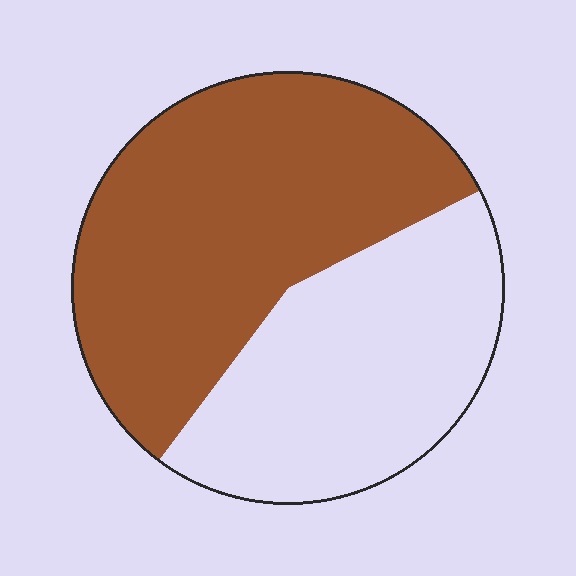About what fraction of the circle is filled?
About three fifths (3/5).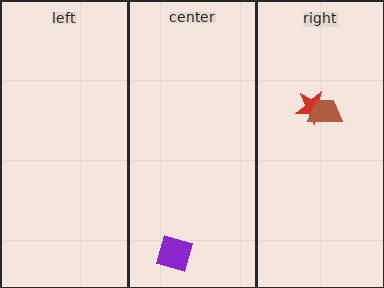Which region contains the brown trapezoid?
The right region.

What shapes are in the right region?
The red star, the brown trapezoid.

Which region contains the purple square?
The center region.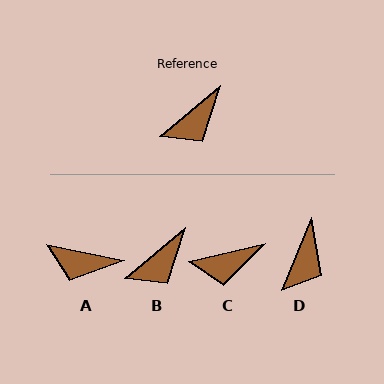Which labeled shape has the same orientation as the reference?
B.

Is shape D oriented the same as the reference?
No, it is off by about 28 degrees.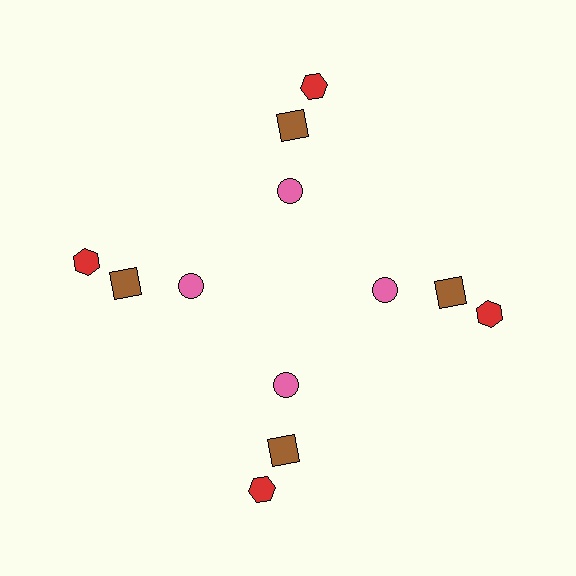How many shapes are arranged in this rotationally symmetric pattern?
There are 12 shapes, arranged in 4 groups of 3.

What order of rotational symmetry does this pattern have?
This pattern has 4-fold rotational symmetry.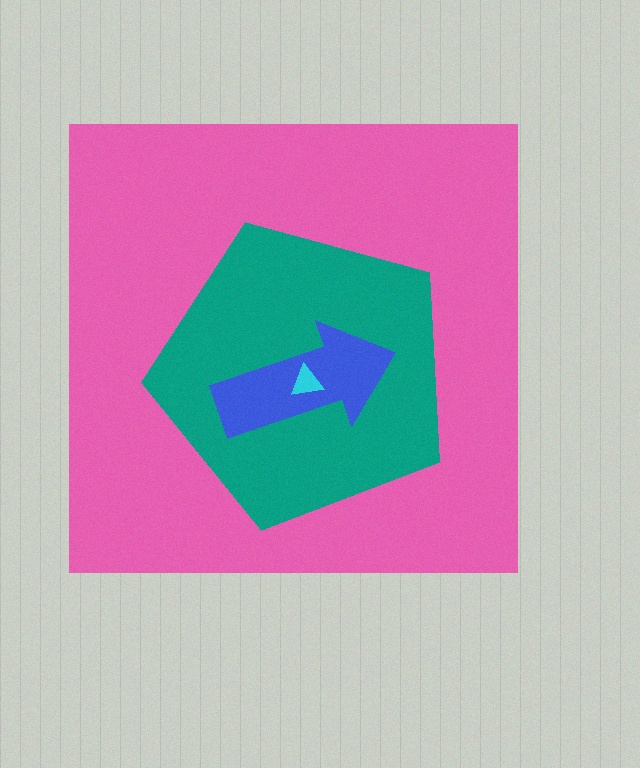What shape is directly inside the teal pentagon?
The blue arrow.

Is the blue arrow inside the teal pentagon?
Yes.